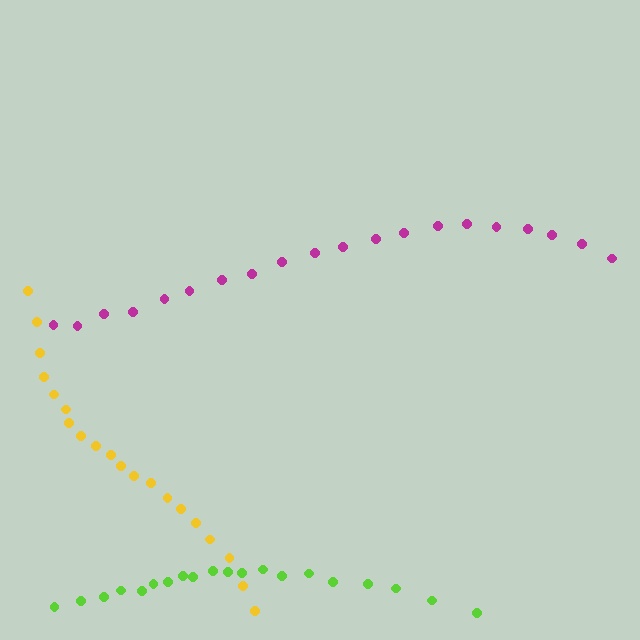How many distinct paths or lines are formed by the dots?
There are 3 distinct paths.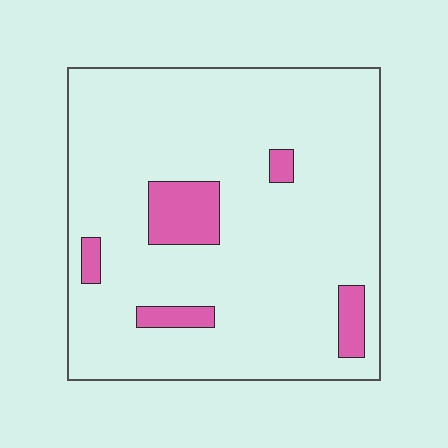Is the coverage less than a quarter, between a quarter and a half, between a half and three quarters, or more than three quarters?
Less than a quarter.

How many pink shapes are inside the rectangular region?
5.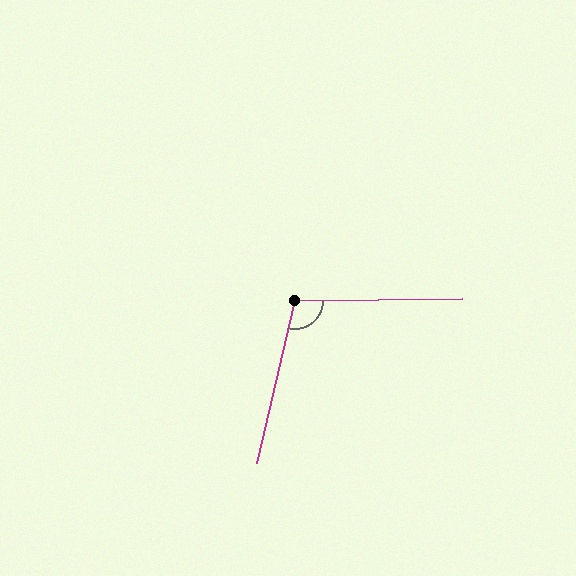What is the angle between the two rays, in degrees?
Approximately 104 degrees.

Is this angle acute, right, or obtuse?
It is obtuse.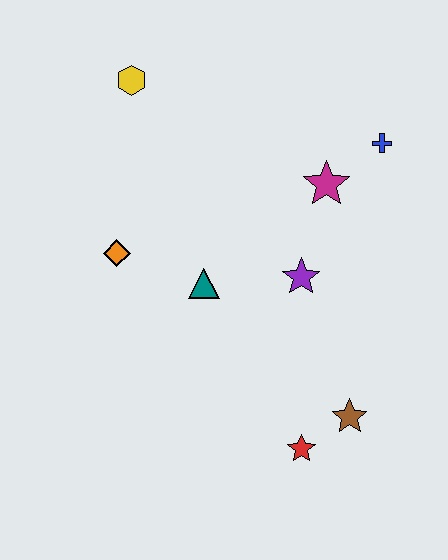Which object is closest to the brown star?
The red star is closest to the brown star.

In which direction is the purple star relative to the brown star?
The purple star is above the brown star.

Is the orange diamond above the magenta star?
No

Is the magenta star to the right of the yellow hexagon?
Yes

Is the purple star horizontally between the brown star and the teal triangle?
Yes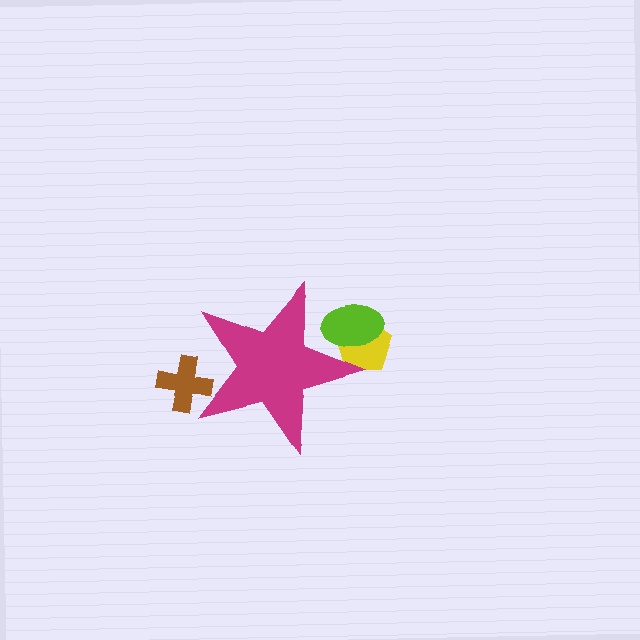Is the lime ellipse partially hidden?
Yes, the lime ellipse is partially hidden behind the magenta star.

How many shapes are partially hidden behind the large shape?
3 shapes are partially hidden.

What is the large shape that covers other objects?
A magenta star.